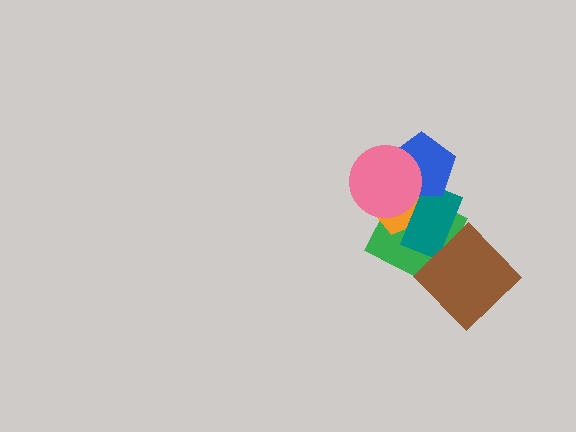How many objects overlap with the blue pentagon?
3 objects overlap with the blue pentagon.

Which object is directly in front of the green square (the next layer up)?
The orange pentagon is directly in front of the green square.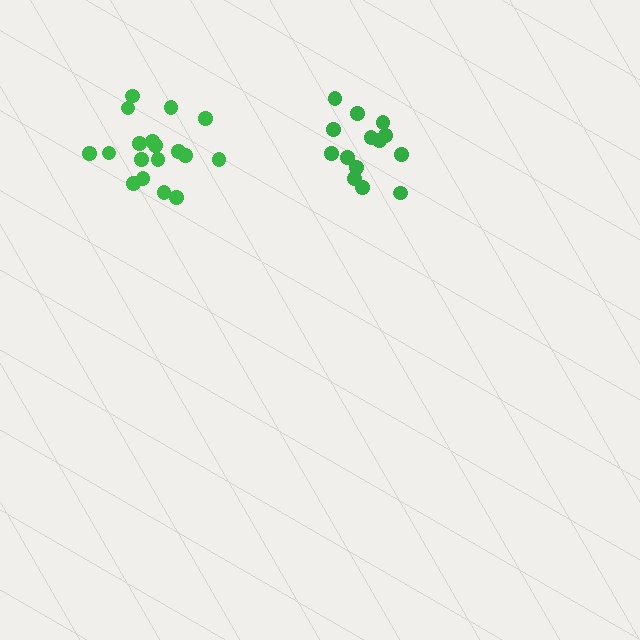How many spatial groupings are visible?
There are 2 spatial groupings.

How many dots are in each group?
Group 1: 18 dots, Group 2: 14 dots (32 total).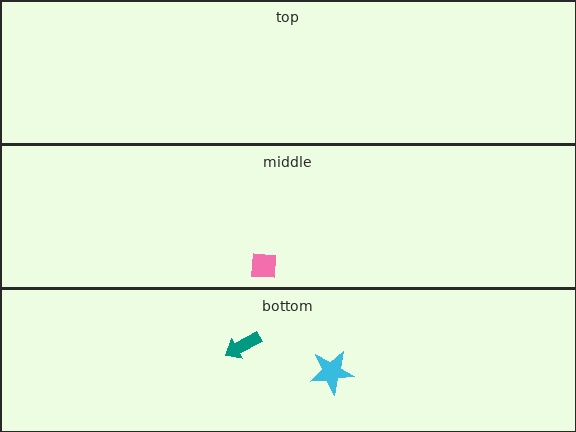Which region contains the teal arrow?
The bottom region.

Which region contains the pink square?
The middle region.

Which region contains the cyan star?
The bottom region.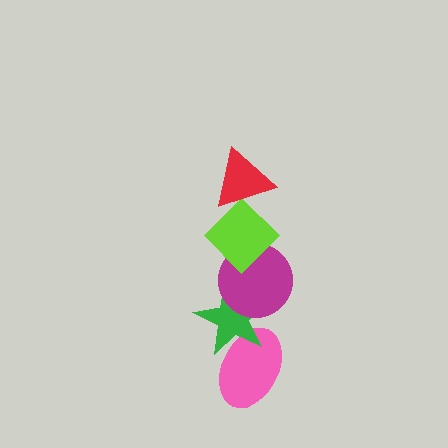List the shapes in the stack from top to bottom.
From top to bottom: the red triangle, the lime diamond, the magenta circle, the green star, the pink ellipse.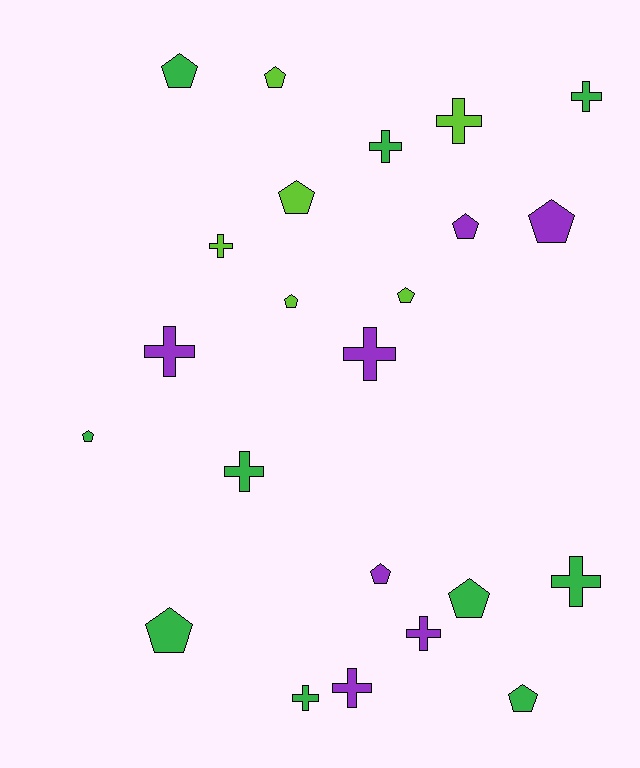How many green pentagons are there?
There are 5 green pentagons.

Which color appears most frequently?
Green, with 10 objects.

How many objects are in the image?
There are 23 objects.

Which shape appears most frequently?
Pentagon, with 12 objects.